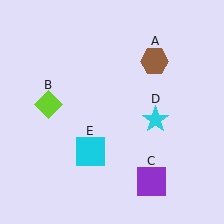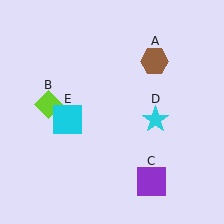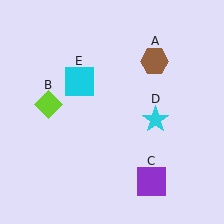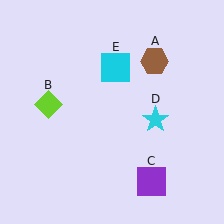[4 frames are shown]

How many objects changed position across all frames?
1 object changed position: cyan square (object E).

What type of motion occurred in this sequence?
The cyan square (object E) rotated clockwise around the center of the scene.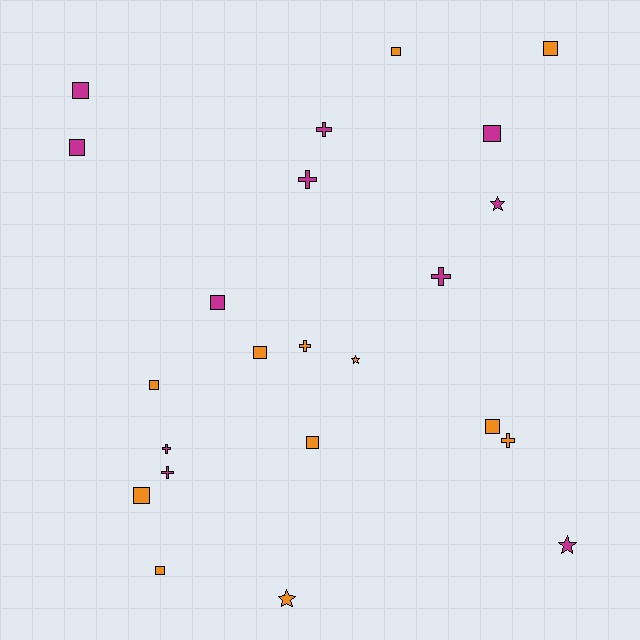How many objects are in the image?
There are 23 objects.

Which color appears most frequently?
Orange, with 12 objects.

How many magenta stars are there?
There are 2 magenta stars.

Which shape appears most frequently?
Square, with 12 objects.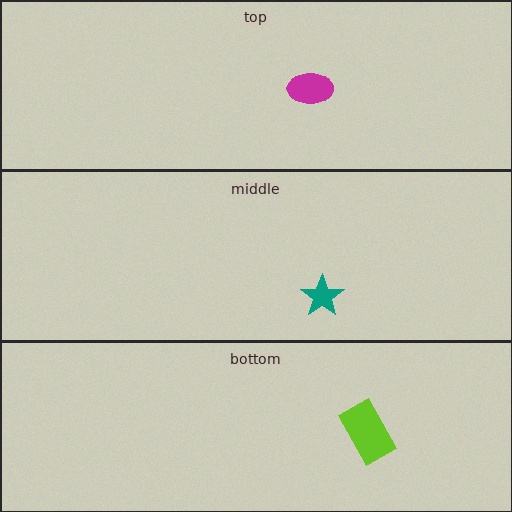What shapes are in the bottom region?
The lime rectangle.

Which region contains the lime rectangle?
The bottom region.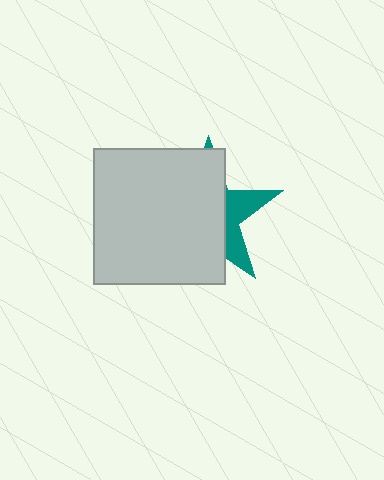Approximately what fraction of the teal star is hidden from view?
Roughly 70% of the teal star is hidden behind the light gray rectangle.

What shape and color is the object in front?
The object in front is a light gray rectangle.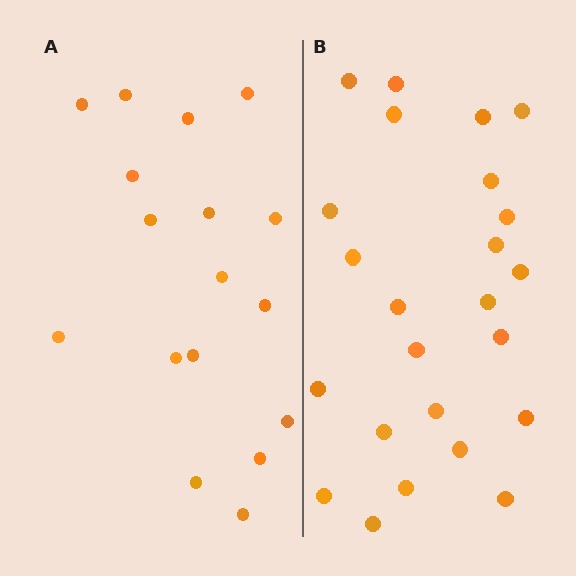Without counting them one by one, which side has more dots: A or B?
Region B (the right region) has more dots.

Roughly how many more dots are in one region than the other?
Region B has roughly 8 or so more dots than region A.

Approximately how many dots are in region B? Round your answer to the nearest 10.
About 20 dots. (The exact count is 24, which rounds to 20.)